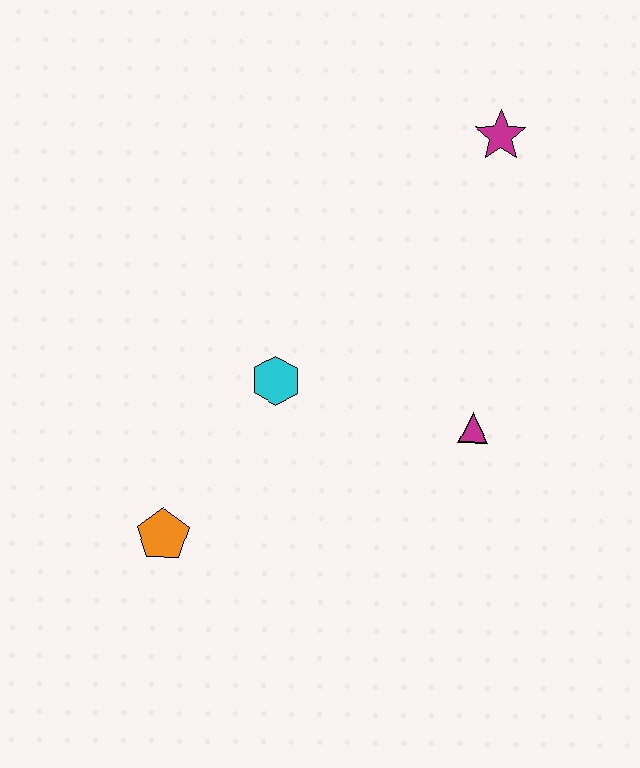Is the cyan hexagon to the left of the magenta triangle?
Yes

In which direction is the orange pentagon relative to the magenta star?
The orange pentagon is below the magenta star.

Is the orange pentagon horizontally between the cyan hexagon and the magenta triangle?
No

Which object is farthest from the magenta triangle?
The orange pentagon is farthest from the magenta triangle.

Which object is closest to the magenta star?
The magenta triangle is closest to the magenta star.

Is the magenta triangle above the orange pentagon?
Yes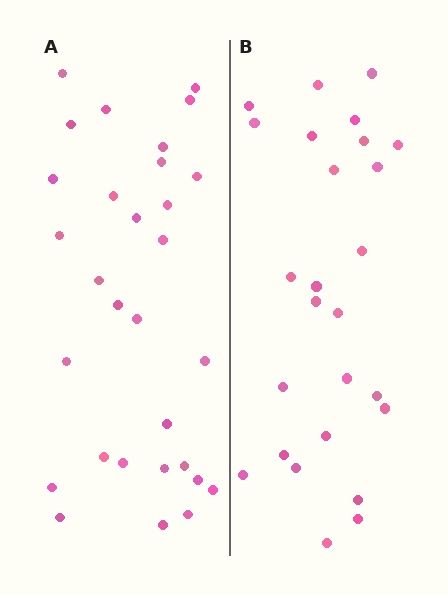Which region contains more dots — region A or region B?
Region A (the left region) has more dots.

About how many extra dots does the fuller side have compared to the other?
Region A has about 4 more dots than region B.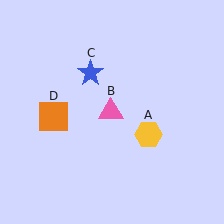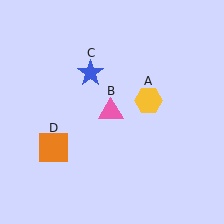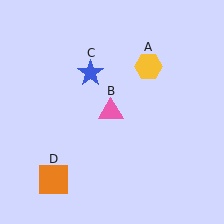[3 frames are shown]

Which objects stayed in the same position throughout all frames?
Pink triangle (object B) and blue star (object C) remained stationary.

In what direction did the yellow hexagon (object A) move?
The yellow hexagon (object A) moved up.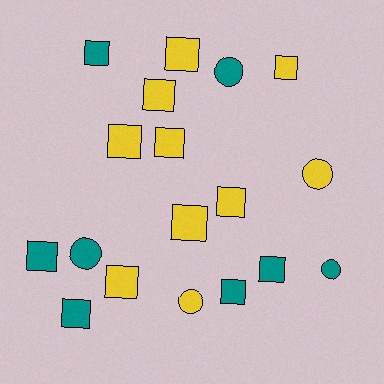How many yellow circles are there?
There are 2 yellow circles.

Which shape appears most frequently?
Square, with 13 objects.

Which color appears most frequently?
Yellow, with 10 objects.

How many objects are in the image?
There are 18 objects.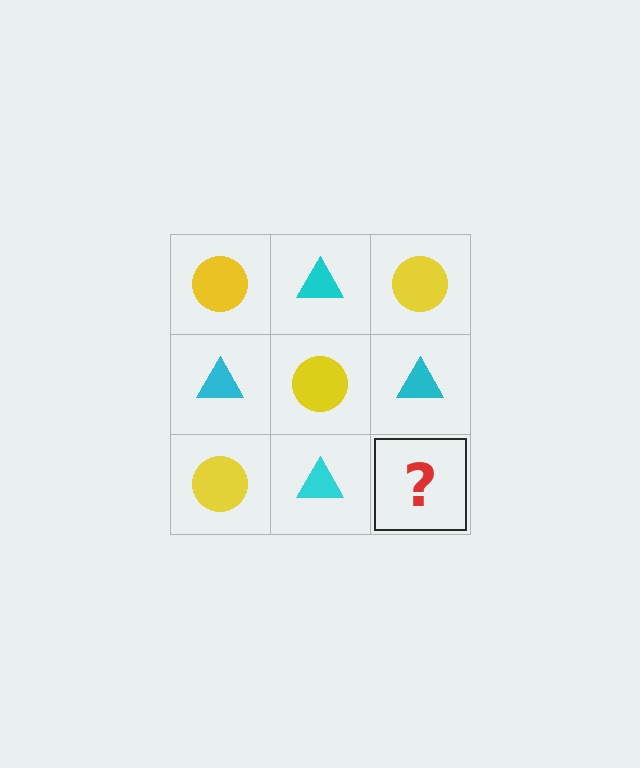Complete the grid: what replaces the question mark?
The question mark should be replaced with a yellow circle.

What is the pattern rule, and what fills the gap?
The rule is that it alternates yellow circle and cyan triangle in a checkerboard pattern. The gap should be filled with a yellow circle.